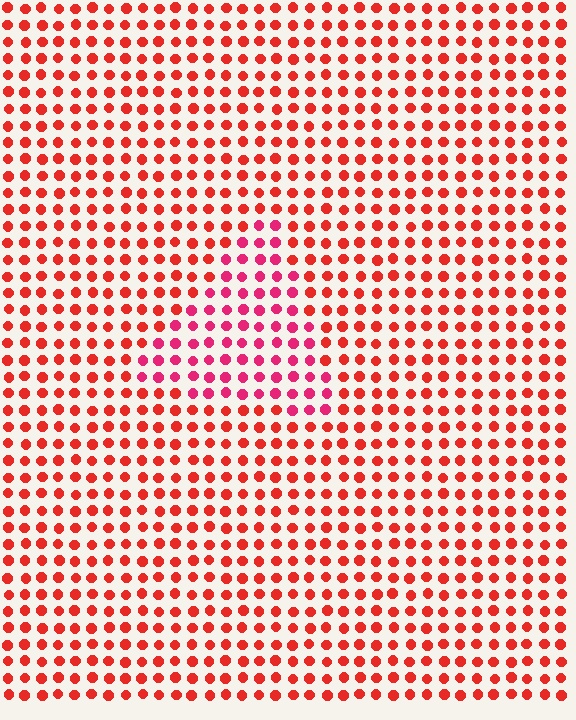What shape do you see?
I see a triangle.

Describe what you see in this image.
The image is filled with small red elements in a uniform arrangement. A triangle-shaped region is visible where the elements are tinted to a slightly different hue, forming a subtle color boundary.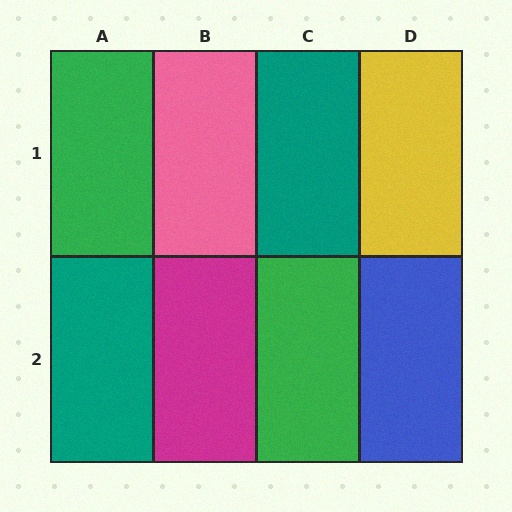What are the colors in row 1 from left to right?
Green, pink, teal, yellow.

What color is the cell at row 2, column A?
Teal.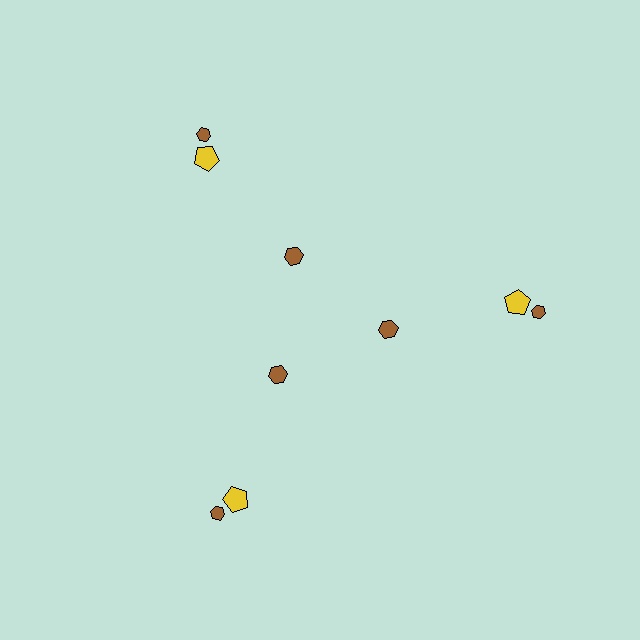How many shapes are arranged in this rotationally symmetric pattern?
There are 9 shapes, arranged in 3 groups of 3.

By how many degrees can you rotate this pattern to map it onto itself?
The pattern maps onto itself every 120 degrees of rotation.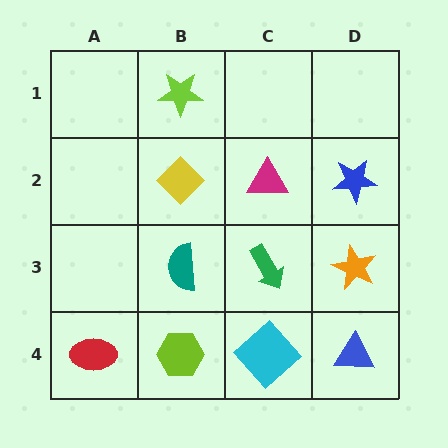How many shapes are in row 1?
1 shape.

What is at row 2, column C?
A magenta triangle.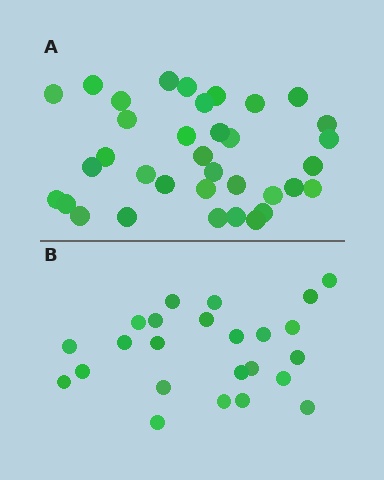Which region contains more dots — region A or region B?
Region A (the top region) has more dots.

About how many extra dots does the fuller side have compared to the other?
Region A has roughly 12 or so more dots than region B.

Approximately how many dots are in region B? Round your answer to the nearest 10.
About 20 dots. (The exact count is 24, which rounds to 20.)